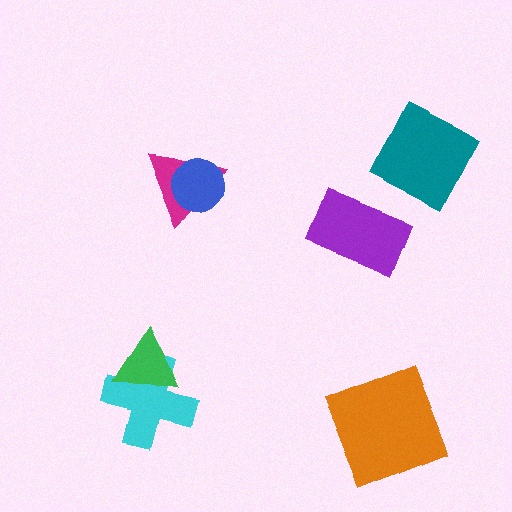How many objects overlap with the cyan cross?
1 object overlaps with the cyan cross.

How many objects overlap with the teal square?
0 objects overlap with the teal square.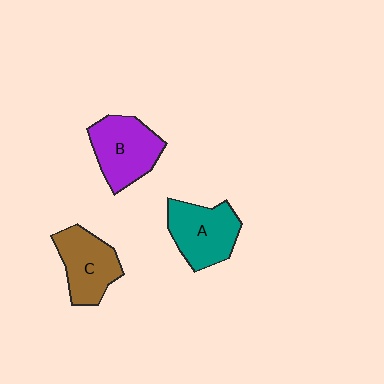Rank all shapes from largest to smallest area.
From largest to smallest: B (purple), A (teal), C (brown).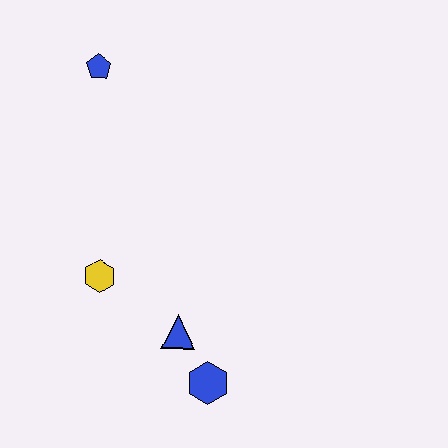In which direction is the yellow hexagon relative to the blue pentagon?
The yellow hexagon is below the blue pentagon.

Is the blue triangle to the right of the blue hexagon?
No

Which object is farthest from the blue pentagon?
The blue hexagon is farthest from the blue pentagon.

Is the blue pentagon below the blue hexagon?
No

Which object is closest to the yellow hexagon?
The blue triangle is closest to the yellow hexagon.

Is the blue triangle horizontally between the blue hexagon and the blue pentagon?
Yes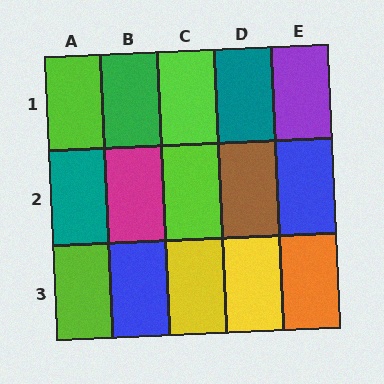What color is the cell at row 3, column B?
Blue.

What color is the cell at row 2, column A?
Teal.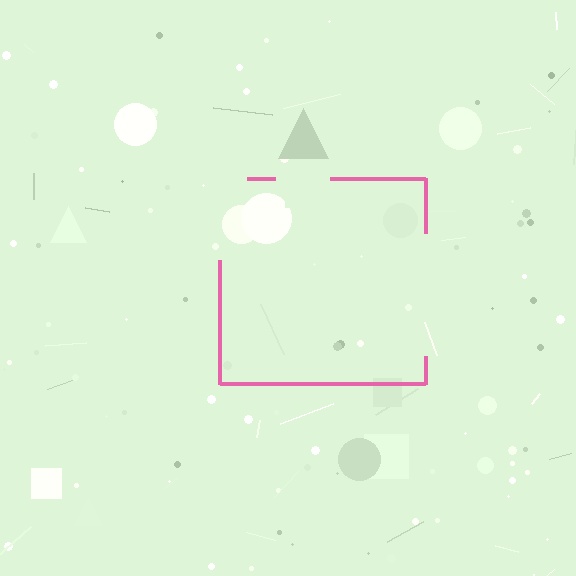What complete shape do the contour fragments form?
The contour fragments form a square.